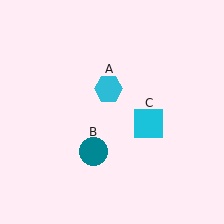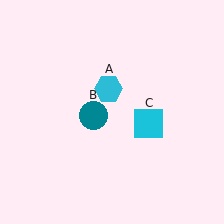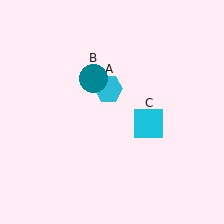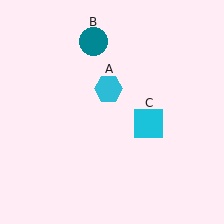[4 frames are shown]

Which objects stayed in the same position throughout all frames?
Cyan hexagon (object A) and cyan square (object C) remained stationary.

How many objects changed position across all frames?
1 object changed position: teal circle (object B).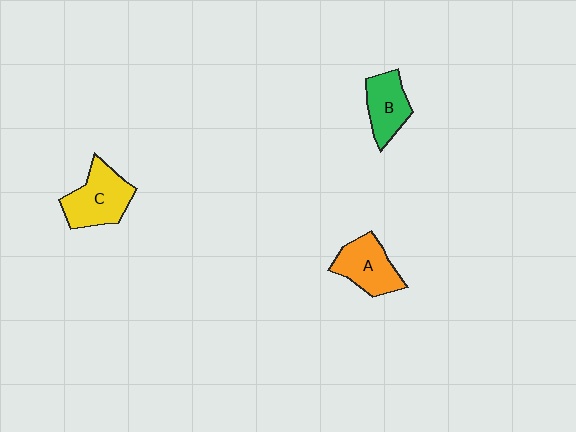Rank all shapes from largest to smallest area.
From largest to smallest: C (yellow), A (orange), B (green).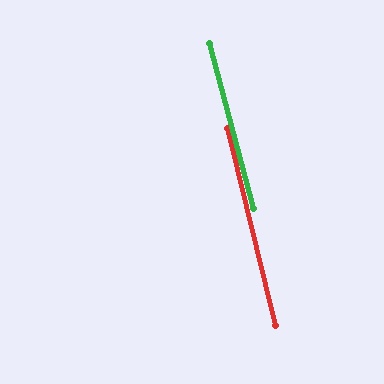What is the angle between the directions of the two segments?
Approximately 1 degree.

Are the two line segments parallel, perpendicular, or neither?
Parallel — their directions differ by only 1.2°.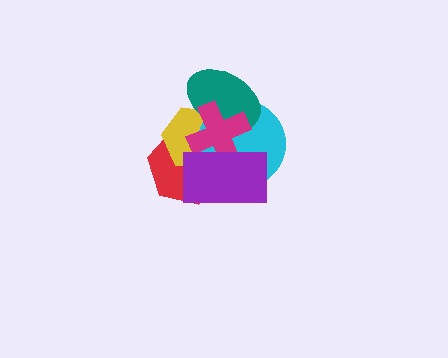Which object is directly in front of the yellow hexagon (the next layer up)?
The cyan circle is directly in front of the yellow hexagon.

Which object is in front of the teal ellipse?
The magenta cross is in front of the teal ellipse.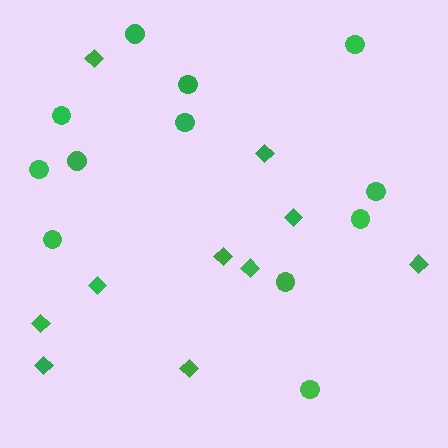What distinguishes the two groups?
There are 2 groups: one group of diamonds (10) and one group of circles (12).